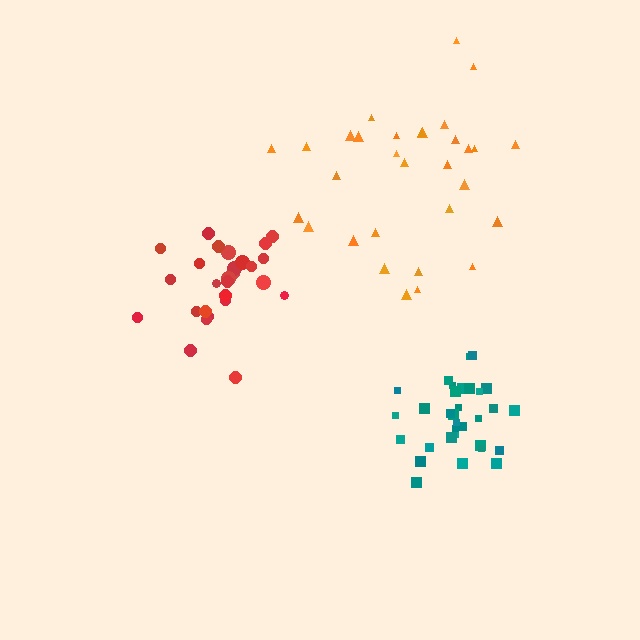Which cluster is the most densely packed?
Teal.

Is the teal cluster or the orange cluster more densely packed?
Teal.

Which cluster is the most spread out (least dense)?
Orange.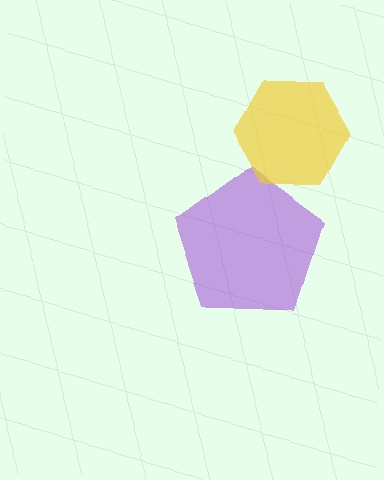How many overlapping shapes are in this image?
There are 2 overlapping shapes in the image.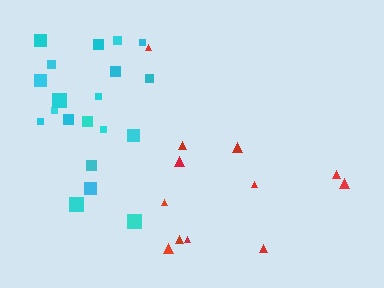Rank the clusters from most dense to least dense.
cyan, red.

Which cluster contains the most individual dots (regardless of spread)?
Cyan (20).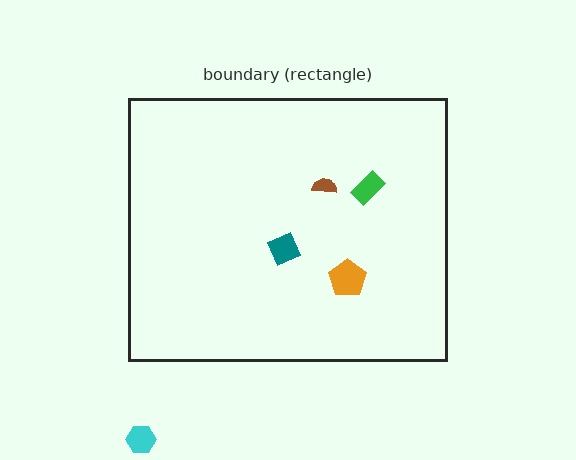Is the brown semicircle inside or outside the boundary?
Inside.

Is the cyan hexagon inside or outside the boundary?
Outside.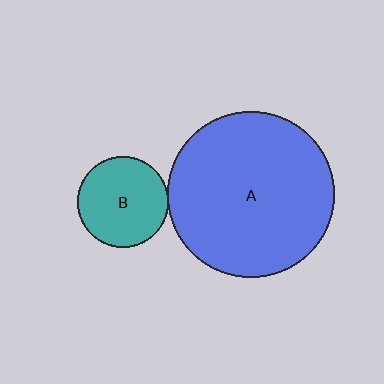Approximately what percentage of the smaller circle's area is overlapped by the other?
Approximately 5%.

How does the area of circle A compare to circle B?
Approximately 3.3 times.